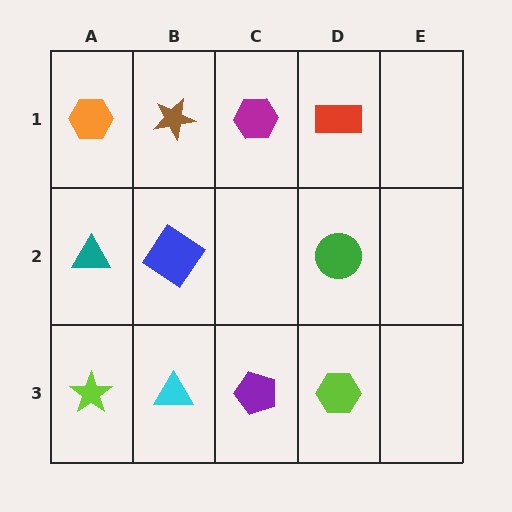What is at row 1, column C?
A magenta hexagon.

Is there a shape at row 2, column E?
No, that cell is empty.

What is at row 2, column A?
A teal triangle.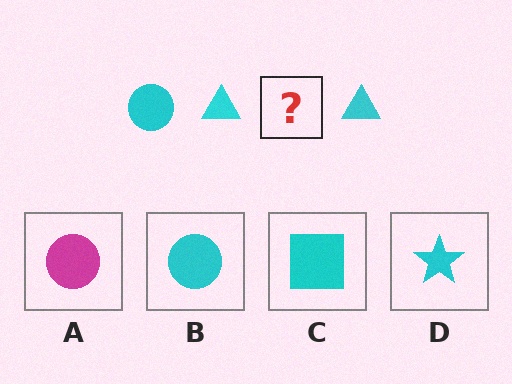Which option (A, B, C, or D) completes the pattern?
B.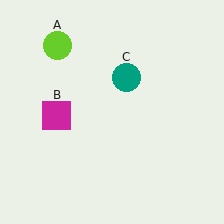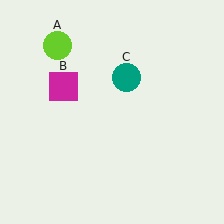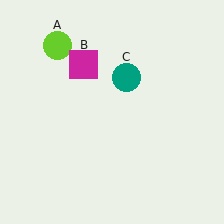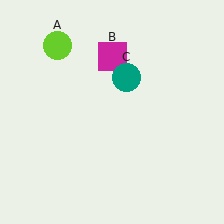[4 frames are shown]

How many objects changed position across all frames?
1 object changed position: magenta square (object B).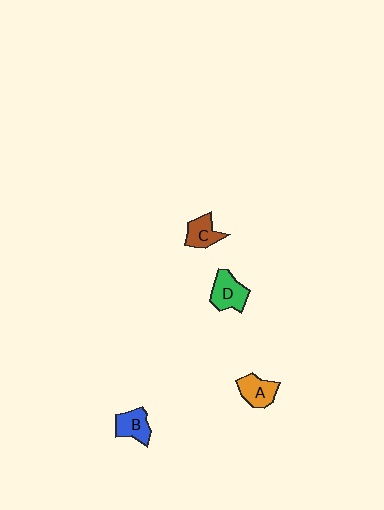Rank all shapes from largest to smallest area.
From largest to smallest: D (green), A (orange), B (blue), C (brown).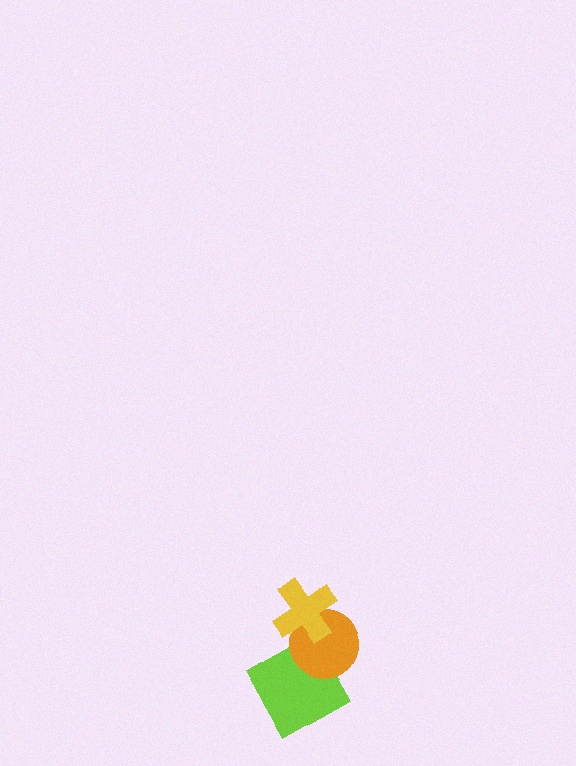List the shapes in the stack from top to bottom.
From top to bottom: the yellow cross, the orange circle, the lime square.